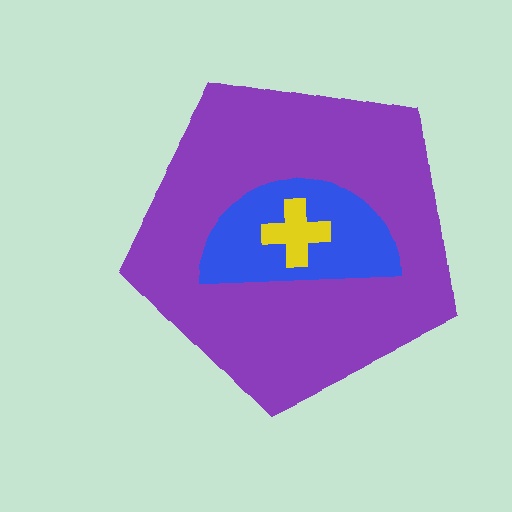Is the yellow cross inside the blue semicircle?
Yes.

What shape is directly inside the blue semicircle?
The yellow cross.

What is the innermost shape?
The yellow cross.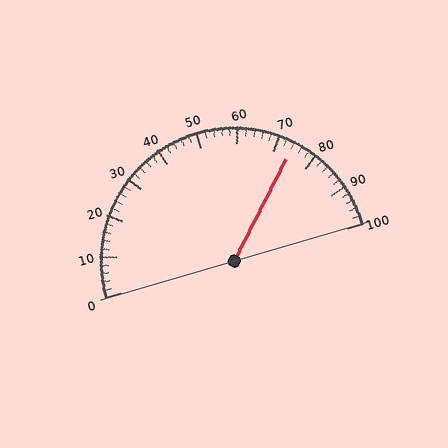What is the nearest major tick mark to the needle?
The nearest major tick mark is 70.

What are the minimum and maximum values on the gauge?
The gauge ranges from 0 to 100.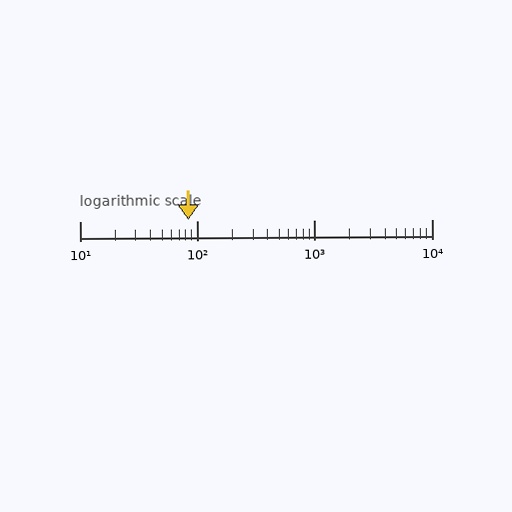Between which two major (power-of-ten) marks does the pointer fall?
The pointer is between 10 and 100.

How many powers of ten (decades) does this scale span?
The scale spans 3 decades, from 10 to 10000.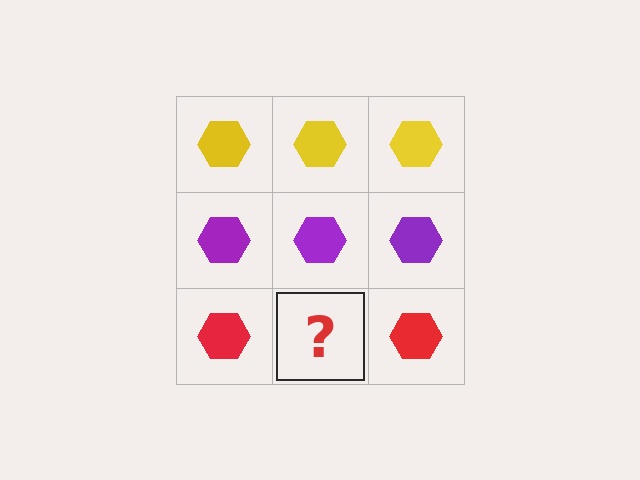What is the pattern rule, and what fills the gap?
The rule is that each row has a consistent color. The gap should be filled with a red hexagon.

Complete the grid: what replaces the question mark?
The question mark should be replaced with a red hexagon.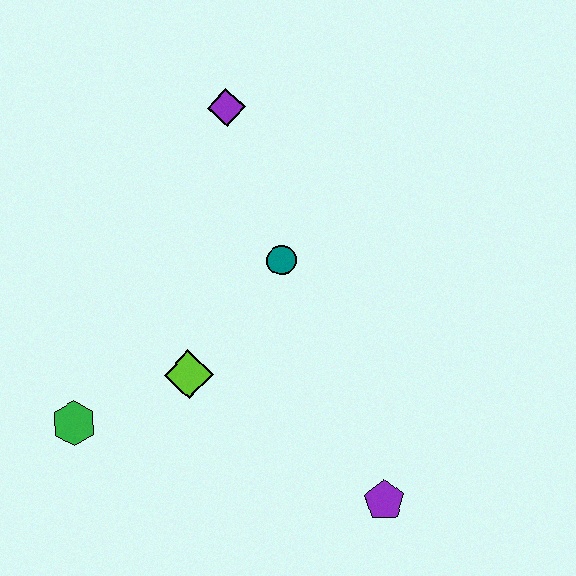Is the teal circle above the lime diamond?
Yes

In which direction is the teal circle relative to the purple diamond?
The teal circle is below the purple diamond.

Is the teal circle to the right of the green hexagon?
Yes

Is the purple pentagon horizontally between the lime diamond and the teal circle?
No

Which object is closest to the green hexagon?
The lime diamond is closest to the green hexagon.